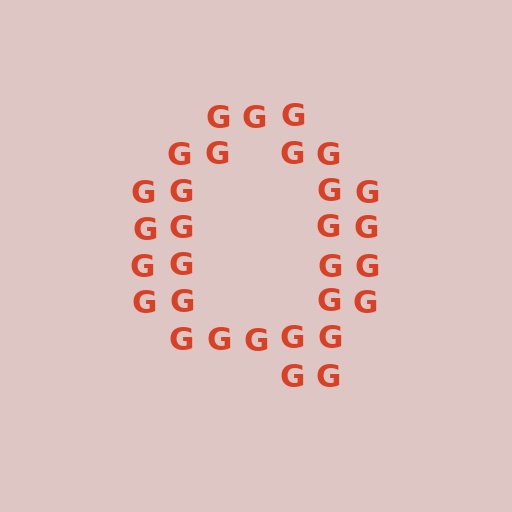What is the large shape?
The large shape is the letter Q.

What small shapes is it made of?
It is made of small letter G's.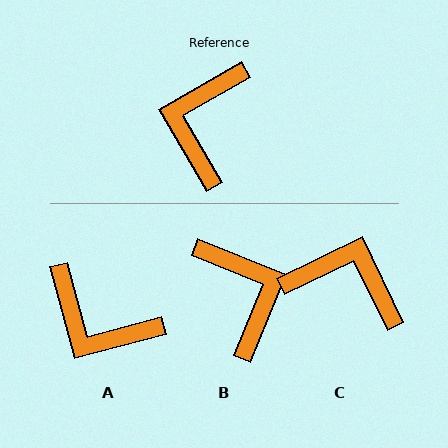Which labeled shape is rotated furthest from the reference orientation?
B, about 142 degrees away.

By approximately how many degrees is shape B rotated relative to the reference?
Approximately 142 degrees clockwise.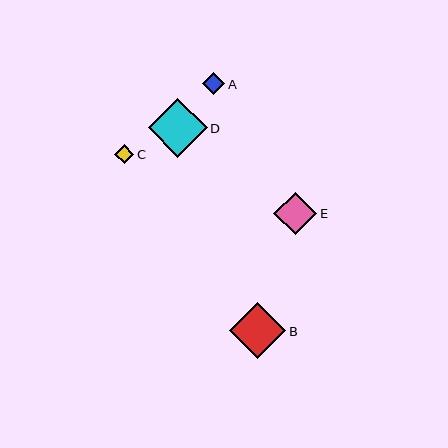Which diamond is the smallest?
Diamond C is the smallest with a size of approximately 19 pixels.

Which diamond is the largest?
Diamond D is the largest with a size of approximately 59 pixels.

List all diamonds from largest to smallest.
From largest to smallest: D, B, E, A, C.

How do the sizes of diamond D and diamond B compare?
Diamond D and diamond B are approximately the same size.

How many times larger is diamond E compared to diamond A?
Diamond E is approximately 1.9 times the size of diamond A.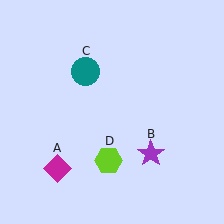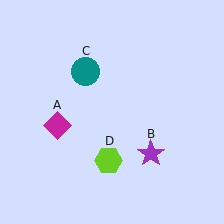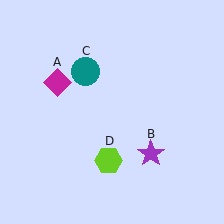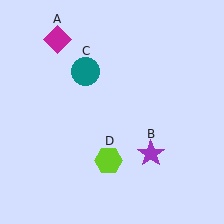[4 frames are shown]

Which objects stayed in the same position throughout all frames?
Purple star (object B) and teal circle (object C) and lime hexagon (object D) remained stationary.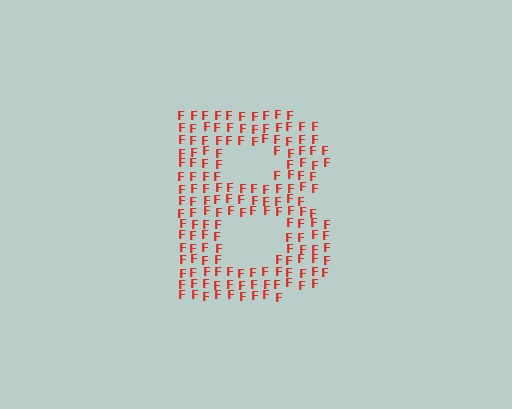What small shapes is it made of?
It is made of small letter F's.